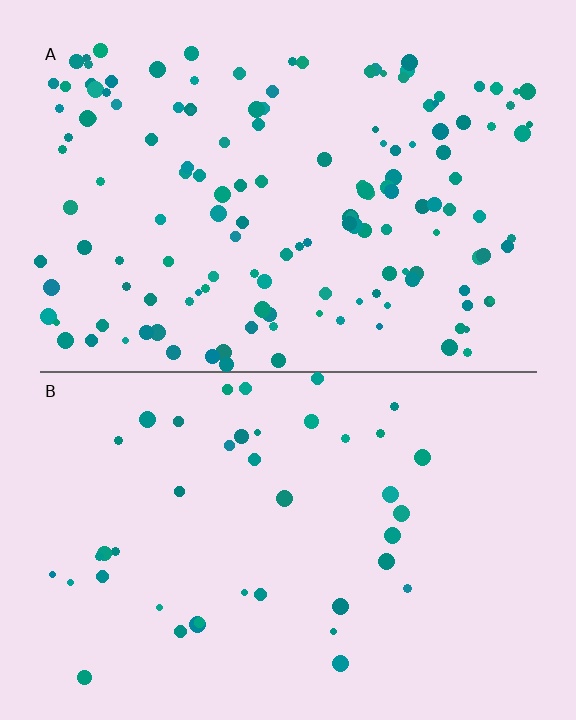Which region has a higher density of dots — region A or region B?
A (the top).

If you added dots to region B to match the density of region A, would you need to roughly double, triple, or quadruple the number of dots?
Approximately triple.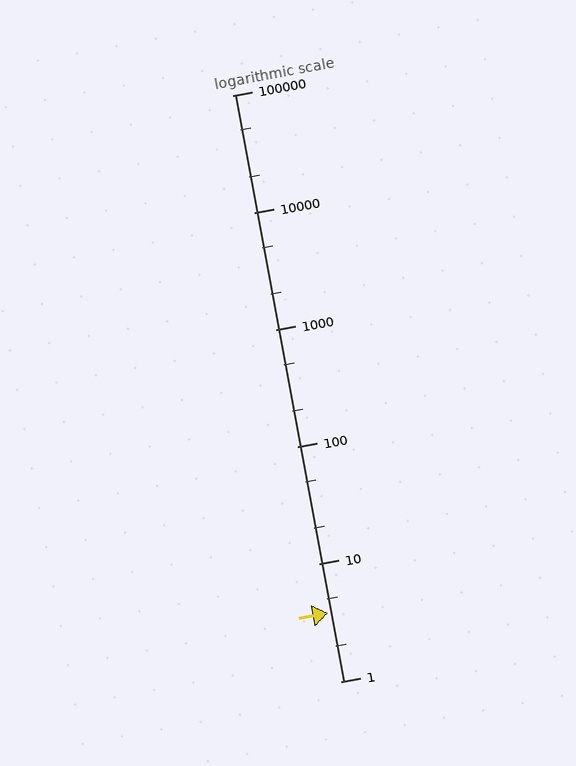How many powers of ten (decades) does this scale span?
The scale spans 5 decades, from 1 to 100000.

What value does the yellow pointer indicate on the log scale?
The pointer indicates approximately 3.8.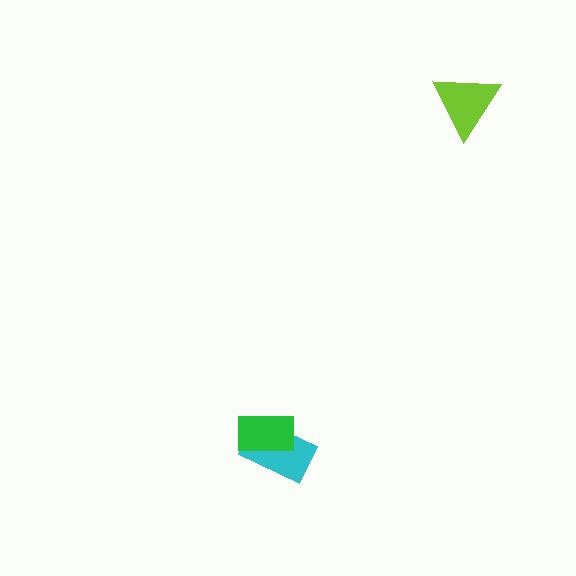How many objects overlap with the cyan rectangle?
1 object overlaps with the cyan rectangle.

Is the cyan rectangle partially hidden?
Yes, it is partially covered by another shape.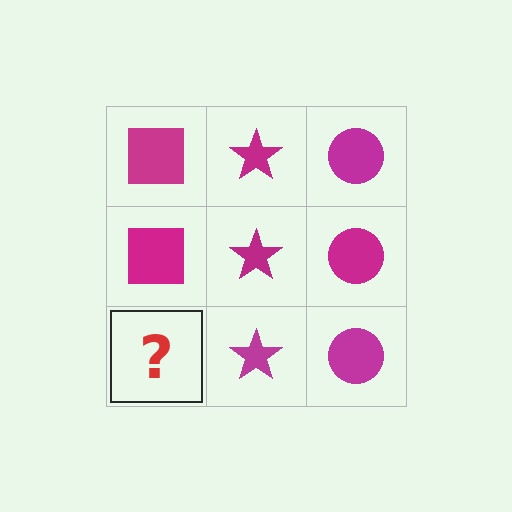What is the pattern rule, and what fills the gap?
The rule is that each column has a consistent shape. The gap should be filled with a magenta square.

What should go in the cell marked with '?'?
The missing cell should contain a magenta square.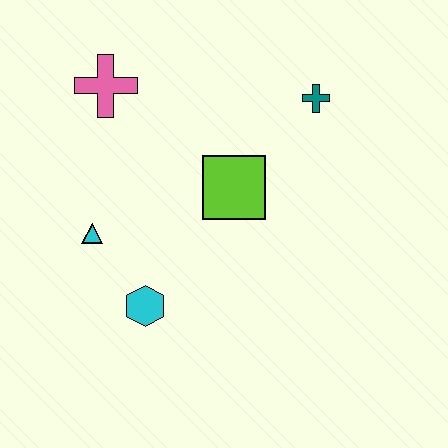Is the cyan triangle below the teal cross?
Yes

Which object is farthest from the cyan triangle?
The teal cross is farthest from the cyan triangle.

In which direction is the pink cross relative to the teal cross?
The pink cross is to the left of the teal cross.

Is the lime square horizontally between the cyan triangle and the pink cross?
No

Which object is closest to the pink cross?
The cyan triangle is closest to the pink cross.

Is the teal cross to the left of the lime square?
No